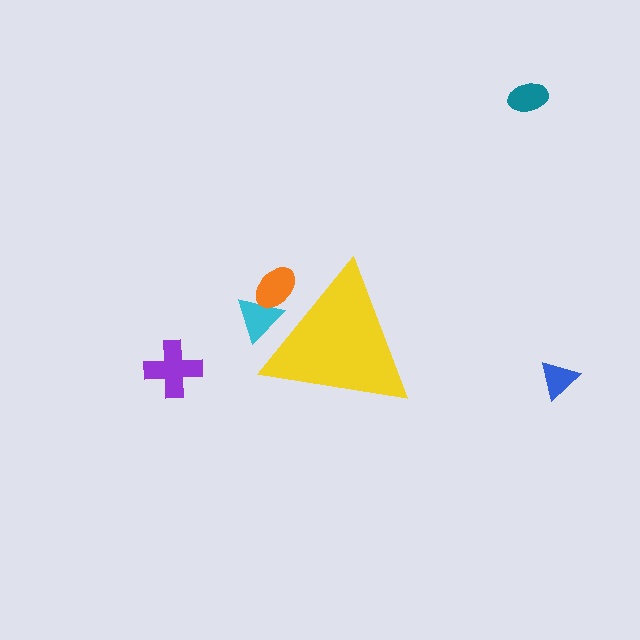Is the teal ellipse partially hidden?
No, the teal ellipse is fully visible.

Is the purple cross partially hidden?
No, the purple cross is fully visible.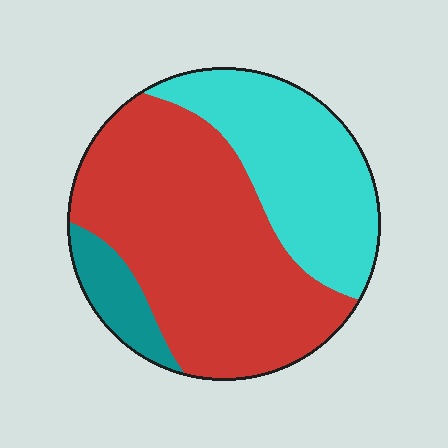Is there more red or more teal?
Red.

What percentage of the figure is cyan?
Cyan takes up about one third (1/3) of the figure.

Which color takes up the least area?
Teal, at roughly 10%.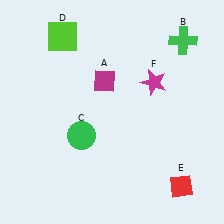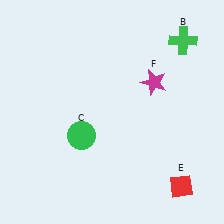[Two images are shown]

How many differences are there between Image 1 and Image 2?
There are 2 differences between the two images.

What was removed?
The lime square (D), the magenta diamond (A) were removed in Image 2.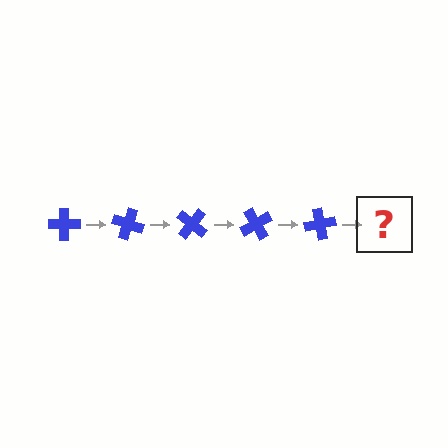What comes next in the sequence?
The next element should be a blue cross rotated 100 degrees.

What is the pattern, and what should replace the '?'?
The pattern is that the cross rotates 20 degrees each step. The '?' should be a blue cross rotated 100 degrees.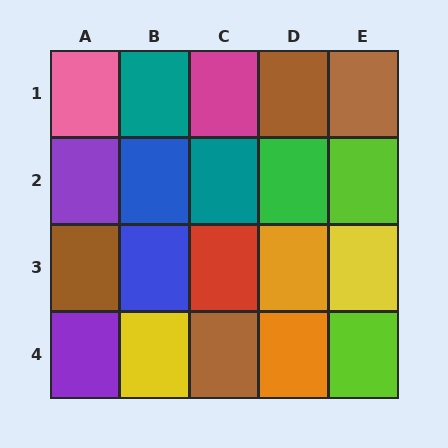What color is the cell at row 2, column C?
Teal.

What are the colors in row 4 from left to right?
Purple, yellow, brown, orange, lime.